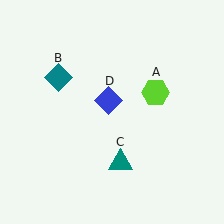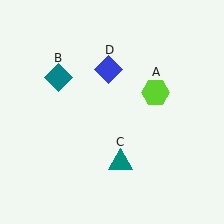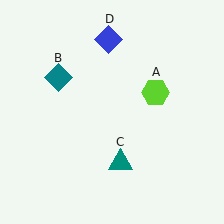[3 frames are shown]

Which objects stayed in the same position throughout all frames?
Lime hexagon (object A) and teal diamond (object B) and teal triangle (object C) remained stationary.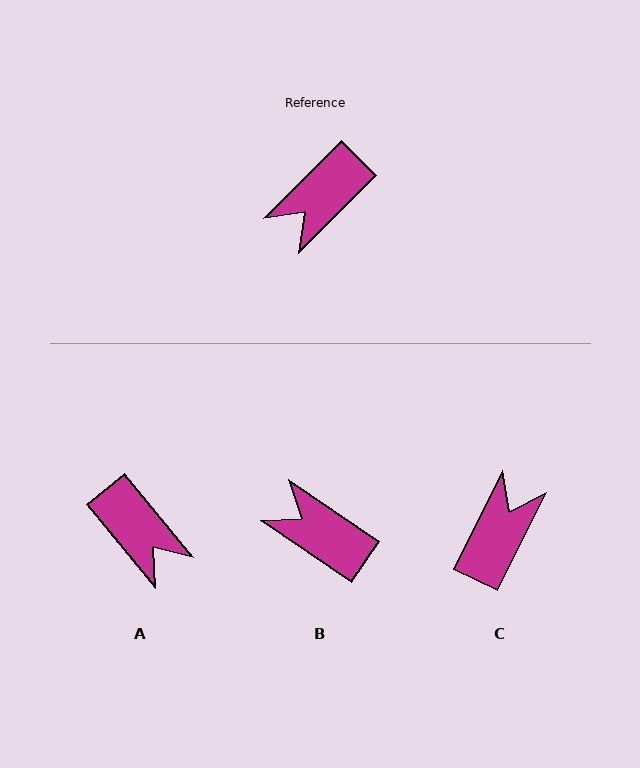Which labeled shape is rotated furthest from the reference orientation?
C, about 161 degrees away.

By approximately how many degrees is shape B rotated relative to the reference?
Approximately 79 degrees clockwise.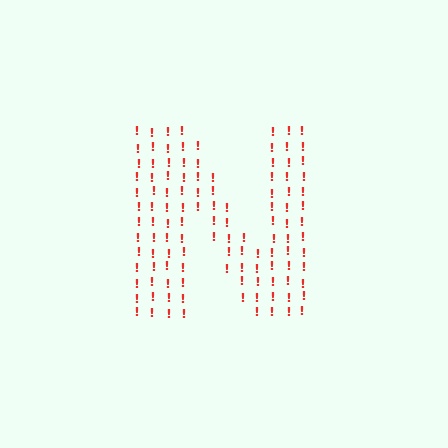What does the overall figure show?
The overall figure shows the letter N.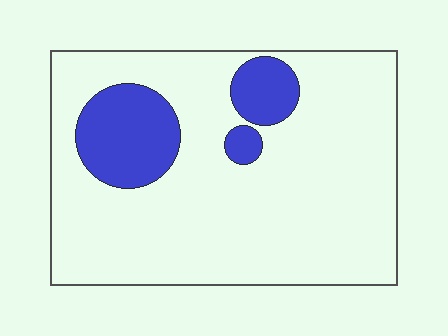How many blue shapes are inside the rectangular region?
3.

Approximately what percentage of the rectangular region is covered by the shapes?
Approximately 15%.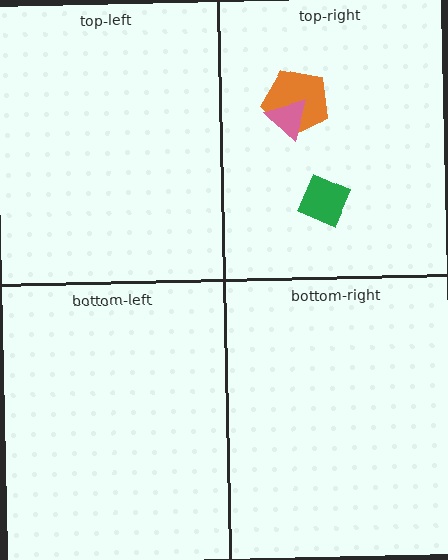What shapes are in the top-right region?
The green diamond, the orange pentagon, the pink triangle.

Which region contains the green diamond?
The top-right region.